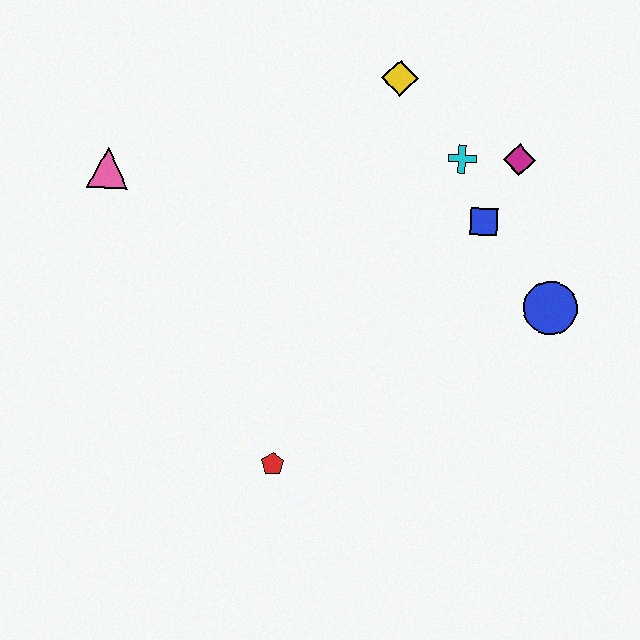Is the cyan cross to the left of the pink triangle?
No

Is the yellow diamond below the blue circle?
No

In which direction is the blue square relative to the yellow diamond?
The blue square is below the yellow diamond.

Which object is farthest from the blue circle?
The pink triangle is farthest from the blue circle.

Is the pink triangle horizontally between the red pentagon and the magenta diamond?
No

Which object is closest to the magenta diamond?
The cyan cross is closest to the magenta diamond.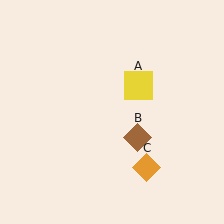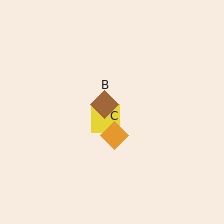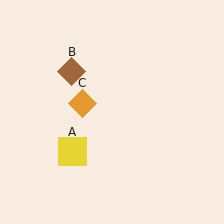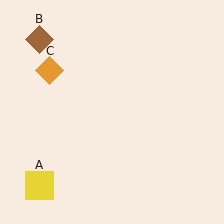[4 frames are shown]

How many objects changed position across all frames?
3 objects changed position: yellow square (object A), brown diamond (object B), orange diamond (object C).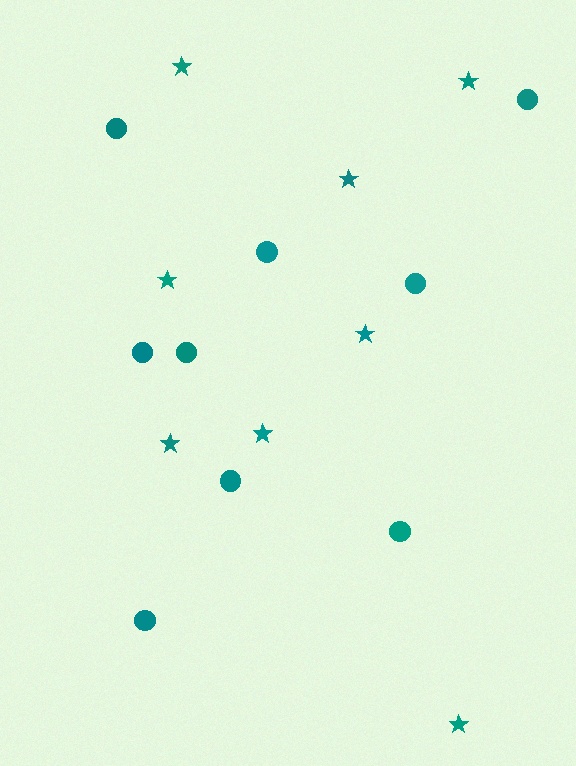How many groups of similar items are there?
There are 2 groups: one group of circles (9) and one group of stars (8).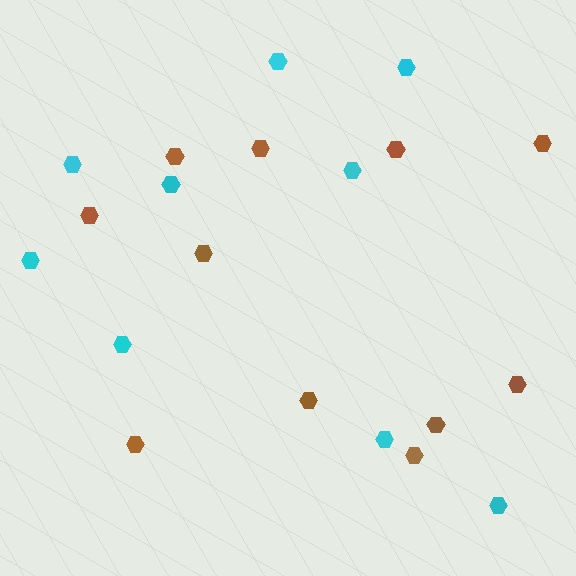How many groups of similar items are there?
There are 2 groups: one group of cyan hexagons (9) and one group of brown hexagons (11).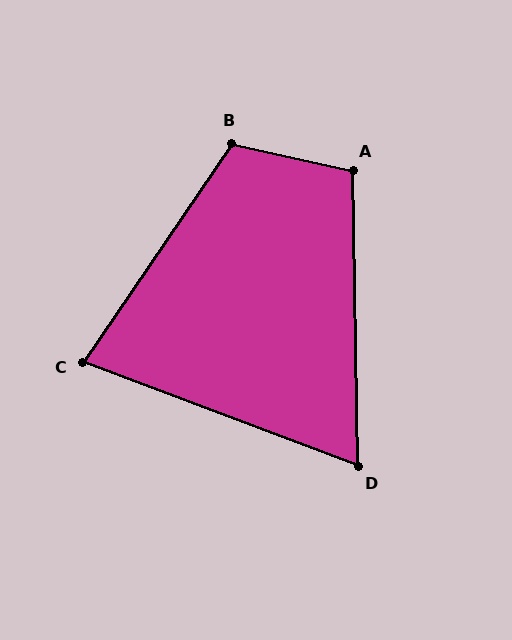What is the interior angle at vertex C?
Approximately 76 degrees (acute).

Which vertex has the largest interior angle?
B, at approximately 112 degrees.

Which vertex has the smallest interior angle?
D, at approximately 68 degrees.